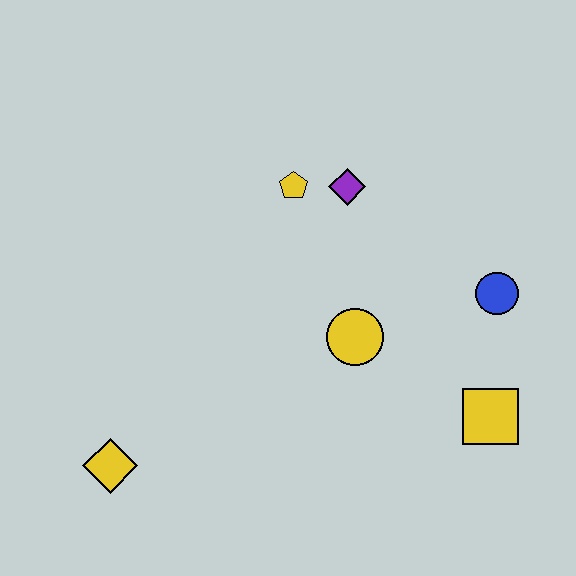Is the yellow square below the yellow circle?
Yes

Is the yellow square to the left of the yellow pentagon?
No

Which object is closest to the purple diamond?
The yellow pentagon is closest to the purple diamond.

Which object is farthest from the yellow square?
The yellow diamond is farthest from the yellow square.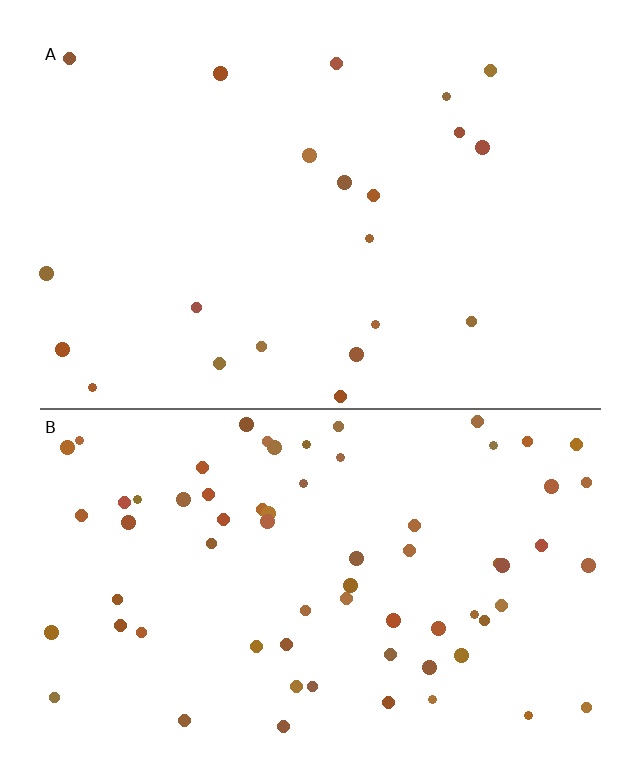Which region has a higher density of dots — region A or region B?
B (the bottom).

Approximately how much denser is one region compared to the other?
Approximately 3.3× — region B over region A.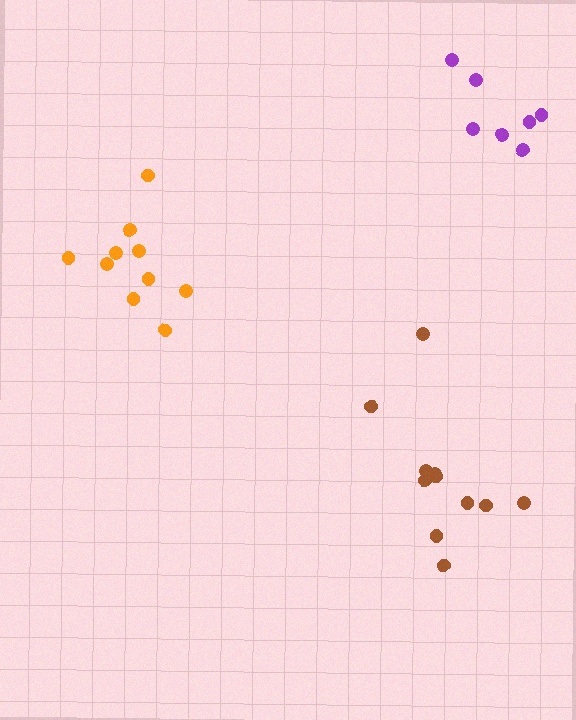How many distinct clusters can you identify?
There are 3 distinct clusters.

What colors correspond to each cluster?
The clusters are colored: brown, orange, purple.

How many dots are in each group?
Group 1: 11 dots, Group 2: 10 dots, Group 3: 7 dots (28 total).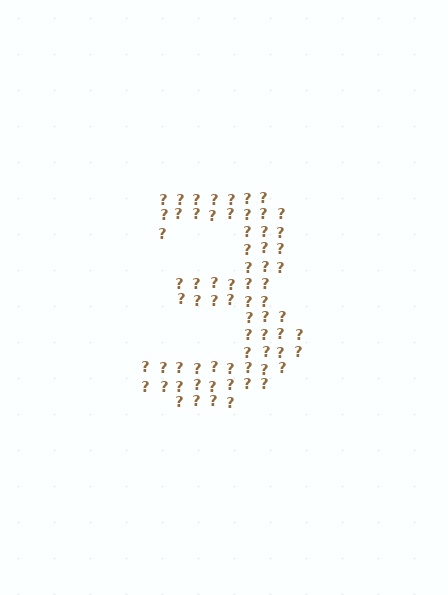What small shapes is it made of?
It is made of small question marks.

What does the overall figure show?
The overall figure shows the digit 3.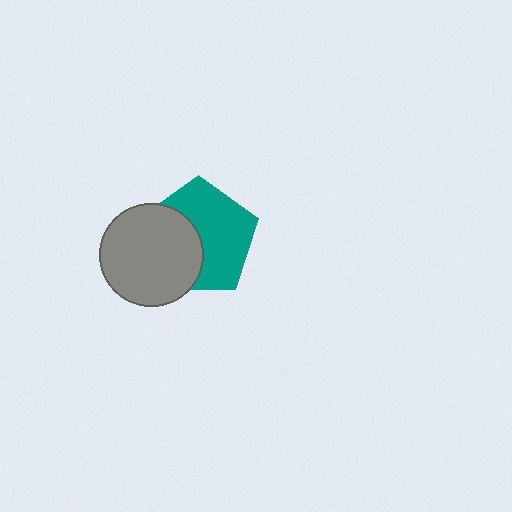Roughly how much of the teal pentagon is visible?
About half of it is visible (roughly 58%).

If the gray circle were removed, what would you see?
You would see the complete teal pentagon.